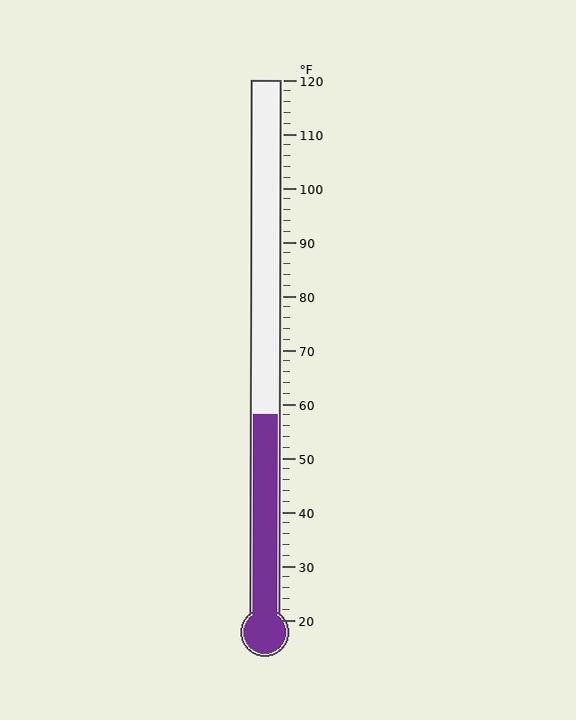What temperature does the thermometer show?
The thermometer shows approximately 58°F.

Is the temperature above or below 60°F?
The temperature is below 60°F.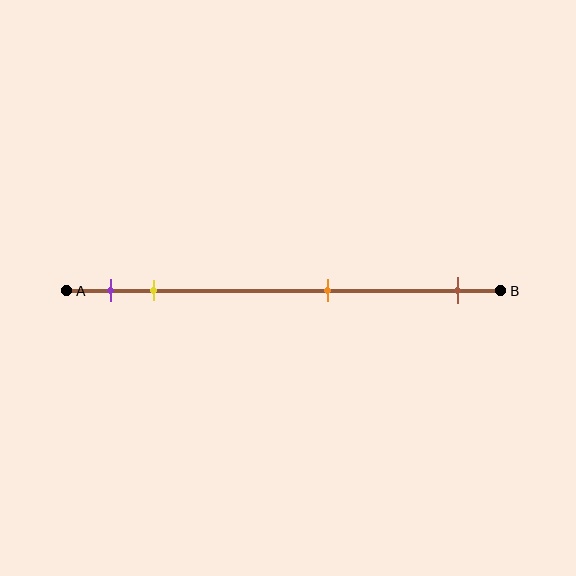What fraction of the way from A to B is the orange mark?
The orange mark is approximately 60% (0.6) of the way from A to B.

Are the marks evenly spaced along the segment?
No, the marks are not evenly spaced.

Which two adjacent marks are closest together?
The purple and yellow marks are the closest adjacent pair.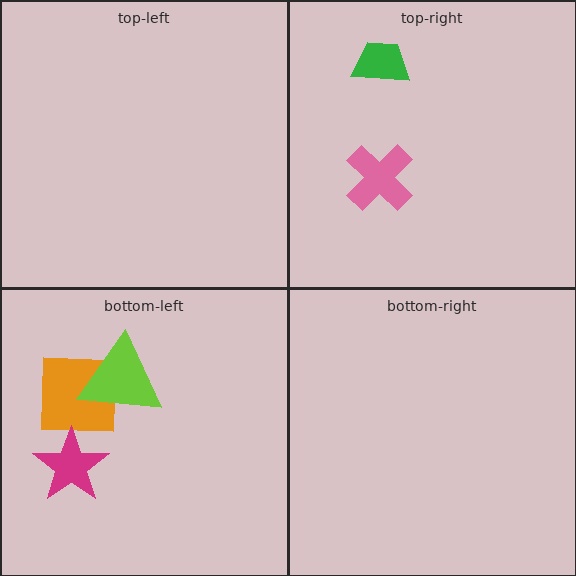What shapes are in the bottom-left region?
The orange square, the lime triangle, the magenta star.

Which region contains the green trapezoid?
The top-right region.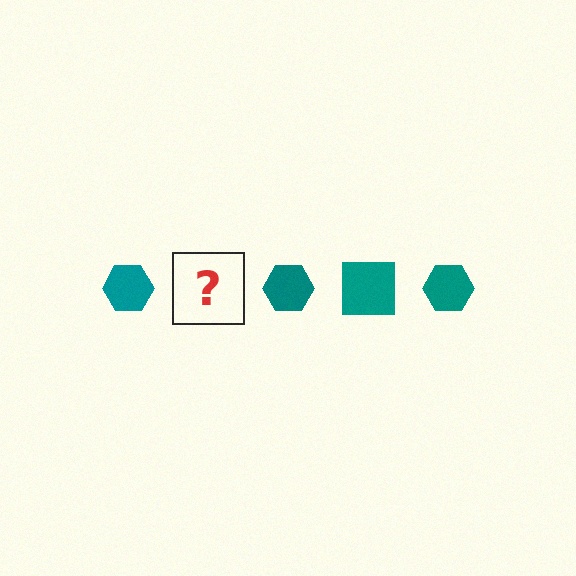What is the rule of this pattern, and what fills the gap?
The rule is that the pattern cycles through hexagon, square shapes in teal. The gap should be filled with a teal square.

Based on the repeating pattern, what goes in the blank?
The blank should be a teal square.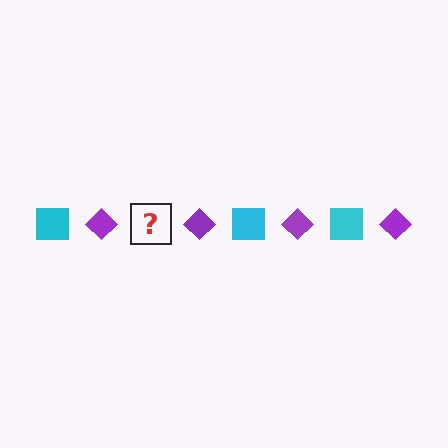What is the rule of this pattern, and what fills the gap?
The rule is that the pattern alternates between cyan square and purple diamond. The gap should be filled with a cyan square.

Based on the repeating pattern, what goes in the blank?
The blank should be a cyan square.